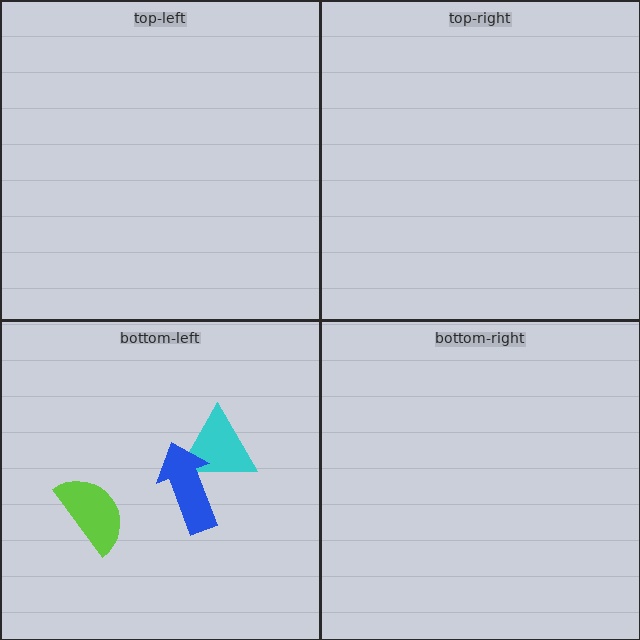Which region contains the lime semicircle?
The bottom-left region.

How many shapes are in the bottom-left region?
3.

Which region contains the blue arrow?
The bottom-left region.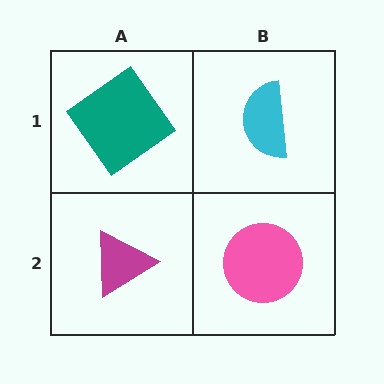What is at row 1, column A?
A teal diamond.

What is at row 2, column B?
A pink circle.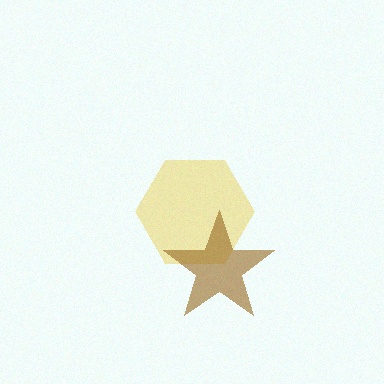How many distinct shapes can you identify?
There are 2 distinct shapes: a yellow hexagon, a brown star.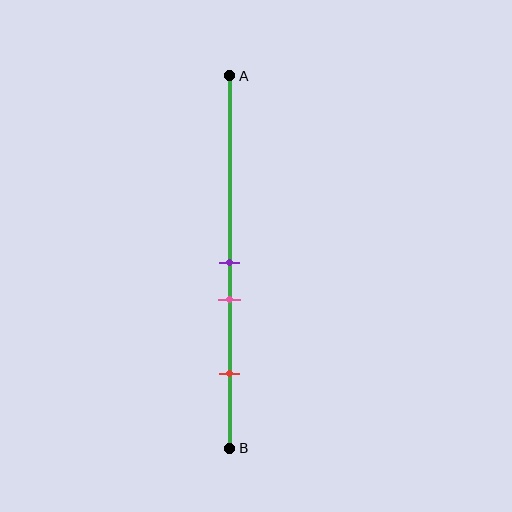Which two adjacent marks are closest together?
The purple and pink marks are the closest adjacent pair.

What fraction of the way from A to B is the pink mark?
The pink mark is approximately 60% (0.6) of the way from A to B.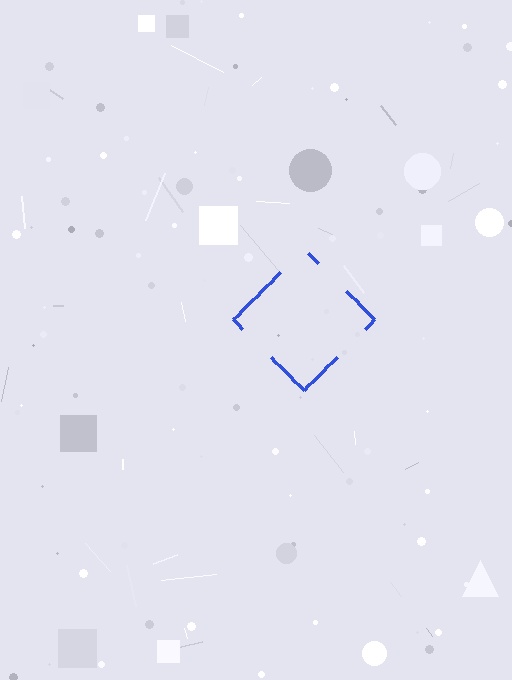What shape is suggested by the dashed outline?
The dashed outline suggests a diamond.